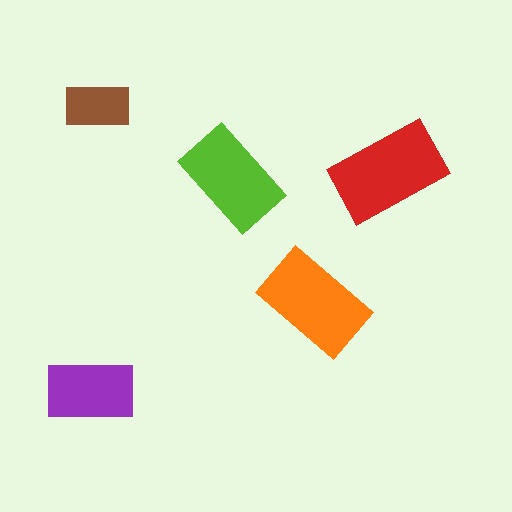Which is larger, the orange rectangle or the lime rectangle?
The orange one.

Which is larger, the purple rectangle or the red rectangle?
The red one.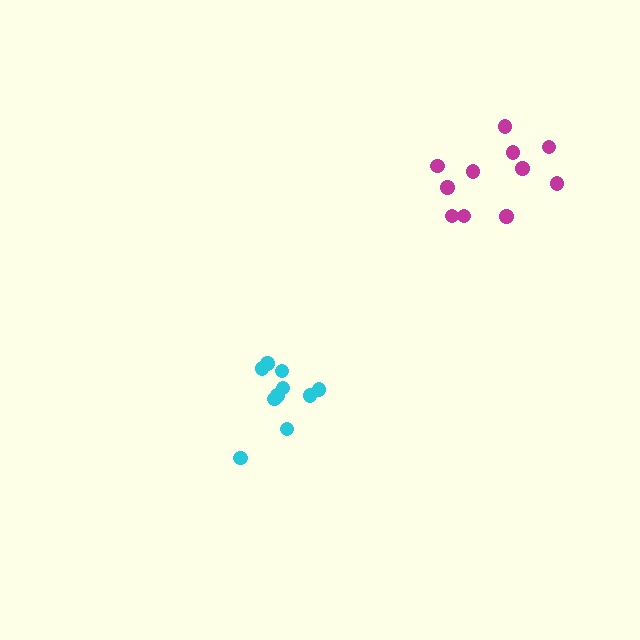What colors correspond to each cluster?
The clusters are colored: magenta, cyan.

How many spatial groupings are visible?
There are 2 spatial groupings.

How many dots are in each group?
Group 1: 11 dots, Group 2: 10 dots (21 total).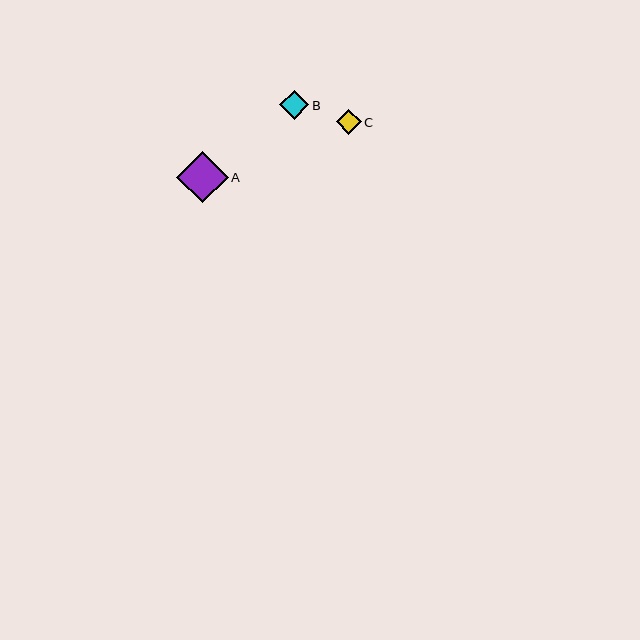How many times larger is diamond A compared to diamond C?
Diamond A is approximately 2.1 times the size of diamond C.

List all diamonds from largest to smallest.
From largest to smallest: A, B, C.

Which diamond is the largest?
Diamond A is the largest with a size of approximately 51 pixels.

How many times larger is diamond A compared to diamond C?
Diamond A is approximately 2.1 times the size of diamond C.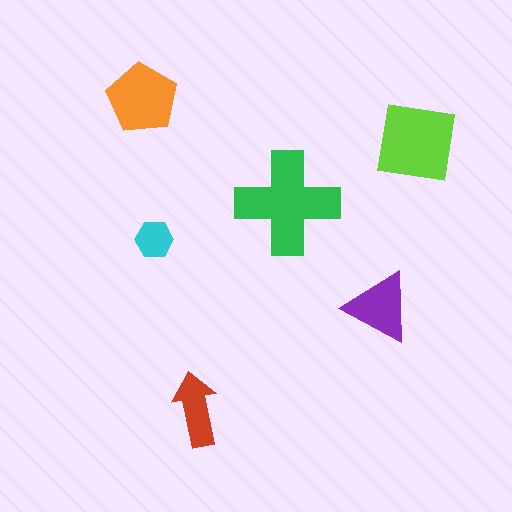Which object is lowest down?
The red arrow is bottommost.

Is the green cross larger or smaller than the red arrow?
Larger.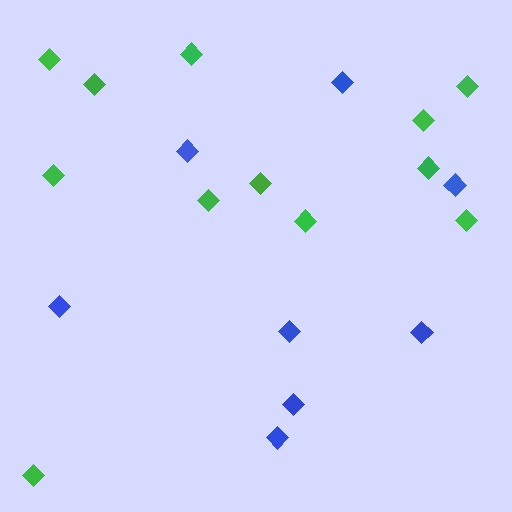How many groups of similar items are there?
There are 2 groups: one group of blue diamonds (8) and one group of green diamonds (12).